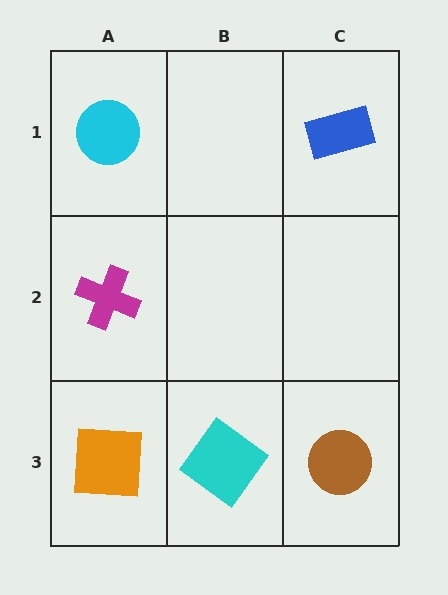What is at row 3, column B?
A cyan diamond.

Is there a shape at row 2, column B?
No, that cell is empty.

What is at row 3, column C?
A brown circle.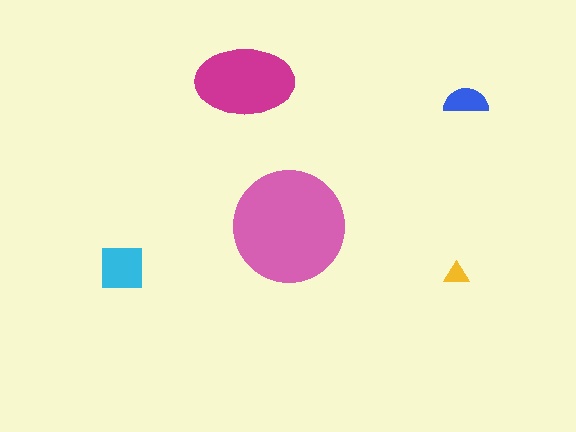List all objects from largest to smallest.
The pink circle, the magenta ellipse, the cyan square, the blue semicircle, the yellow triangle.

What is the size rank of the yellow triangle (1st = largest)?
5th.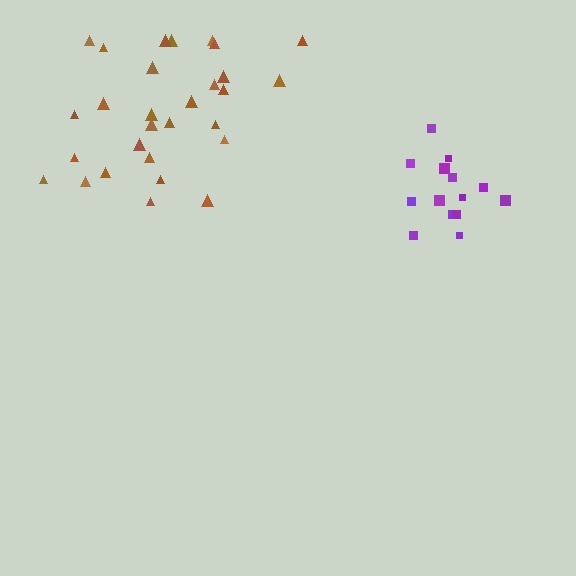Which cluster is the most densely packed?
Purple.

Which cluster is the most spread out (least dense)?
Brown.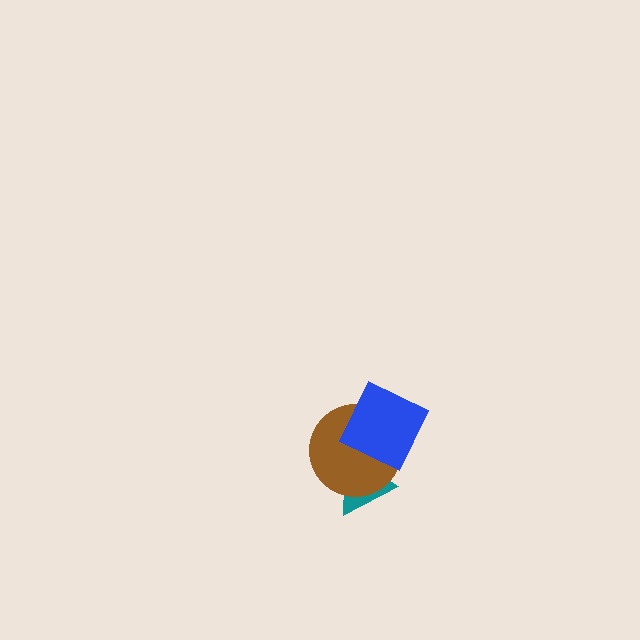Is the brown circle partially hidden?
Yes, it is partially covered by another shape.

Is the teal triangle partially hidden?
Yes, it is partially covered by another shape.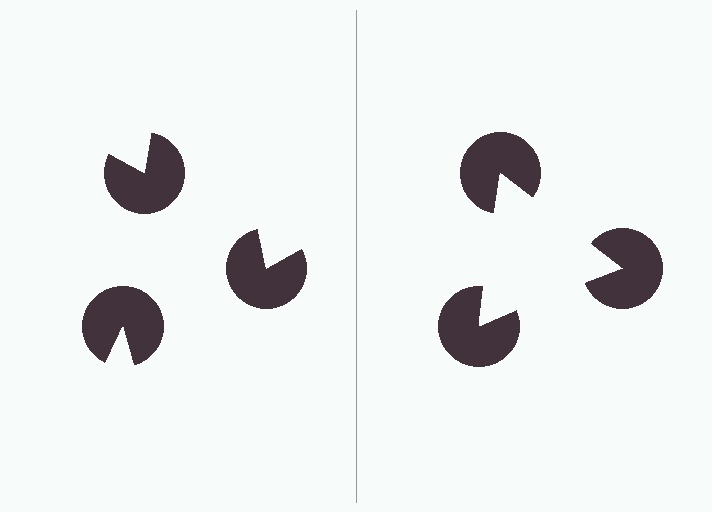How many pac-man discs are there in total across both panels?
6 — 3 on each side.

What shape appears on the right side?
An illusory triangle.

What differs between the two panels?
The pac-man discs are positioned identically on both sides; only the wedge orientations differ. On the right they align to a triangle; on the left they are misaligned.